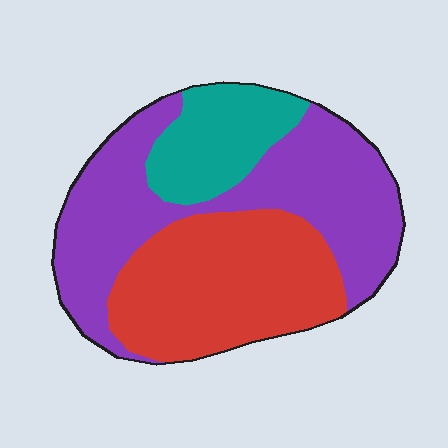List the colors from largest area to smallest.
From largest to smallest: purple, red, teal.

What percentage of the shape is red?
Red covers about 35% of the shape.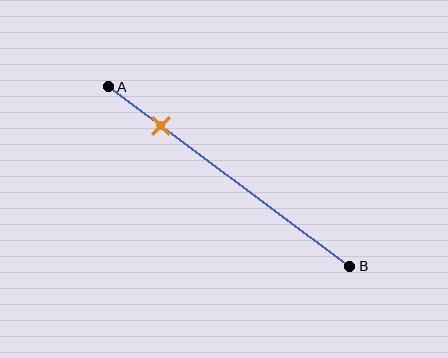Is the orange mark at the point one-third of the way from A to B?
No, the mark is at about 20% from A, not at the 33% one-third point.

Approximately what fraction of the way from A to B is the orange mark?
The orange mark is approximately 20% of the way from A to B.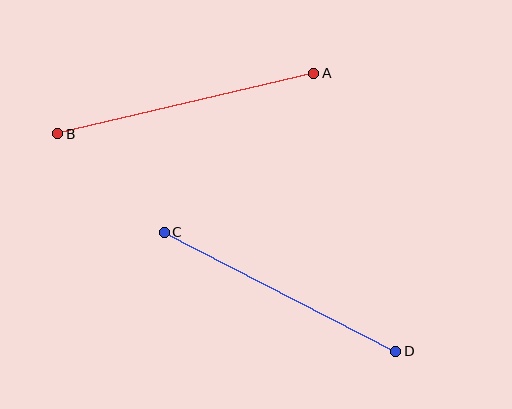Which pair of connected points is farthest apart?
Points A and B are farthest apart.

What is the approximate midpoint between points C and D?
The midpoint is at approximately (280, 292) pixels.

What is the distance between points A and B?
The distance is approximately 263 pixels.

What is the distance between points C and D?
The distance is approximately 260 pixels.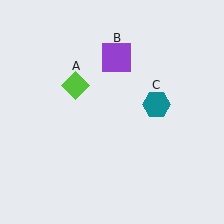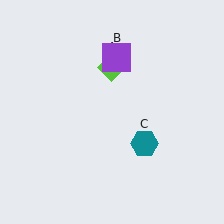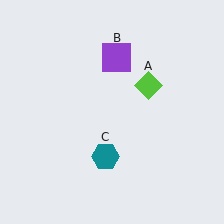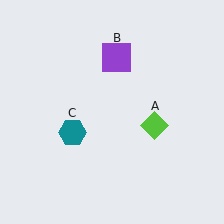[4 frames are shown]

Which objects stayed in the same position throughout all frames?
Purple square (object B) remained stationary.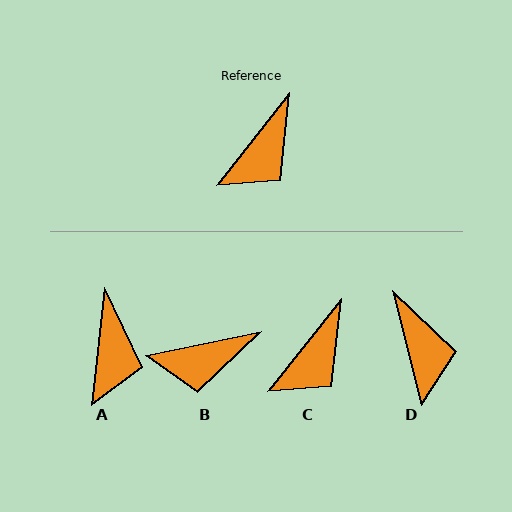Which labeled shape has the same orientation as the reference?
C.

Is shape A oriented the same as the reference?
No, it is off by about 32 degrees.